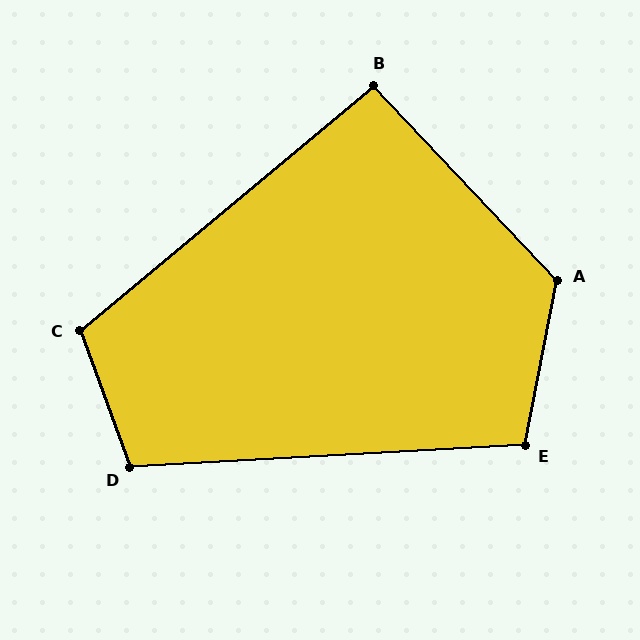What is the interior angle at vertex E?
Approximately 104 degrees (obtuse).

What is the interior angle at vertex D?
Approximately 107 degrees (obtuse).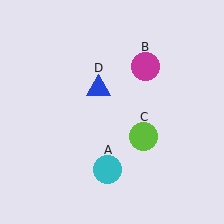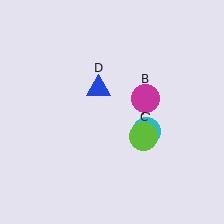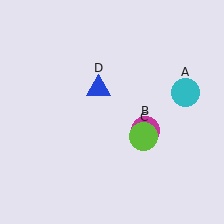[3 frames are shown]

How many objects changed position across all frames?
2 objects changed position: cyan circle (object A), magenta circle (object B).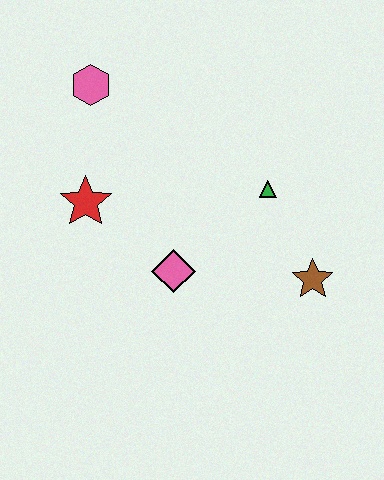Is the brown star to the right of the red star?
Yes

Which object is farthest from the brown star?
The pink hexagon is farthest from the brown star.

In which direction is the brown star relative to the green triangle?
The brown star is below the green triangle.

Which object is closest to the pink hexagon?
The red star is closest to the pink hexagon.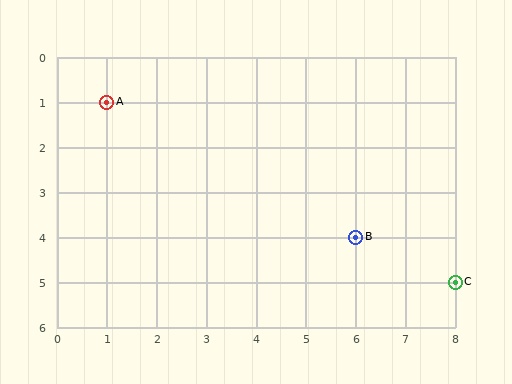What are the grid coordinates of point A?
Point A is at grid coordinates (1, 1).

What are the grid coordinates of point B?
Point B is at grid coordinates (6, 4).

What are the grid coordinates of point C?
Point C is at grid coordinates (8, 5).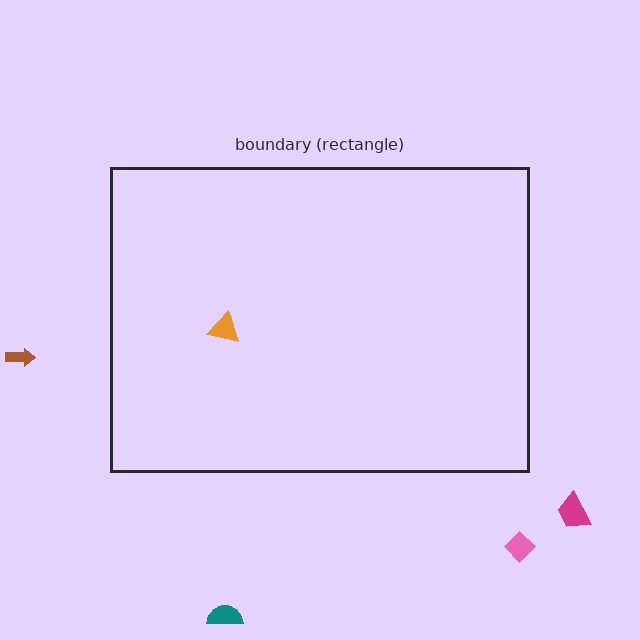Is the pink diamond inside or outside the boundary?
Outside.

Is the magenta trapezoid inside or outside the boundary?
Outside.